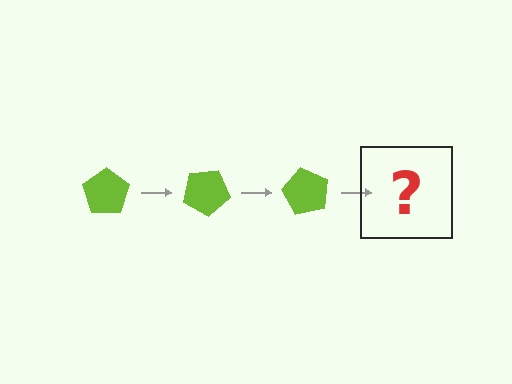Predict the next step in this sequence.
The next step is a lime pentagon rotated 90 degrees.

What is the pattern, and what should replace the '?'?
The pattern is that the pentagon rotates 30 degrees each step. The '?' should be a lime pentagon rotated 90 degrees.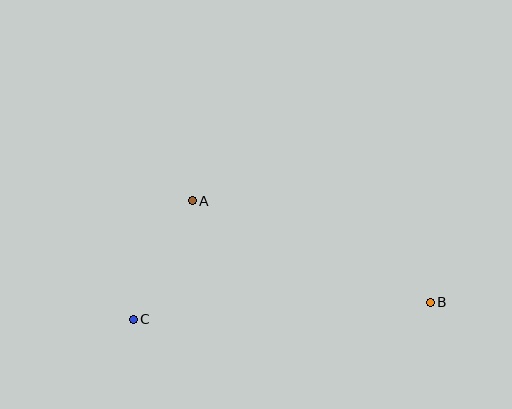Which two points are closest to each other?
Points A and C are closest to each other.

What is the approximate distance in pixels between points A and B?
The distance between A and B is approximately 259 pixels.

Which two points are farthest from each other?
Points B and C are farthest from each other.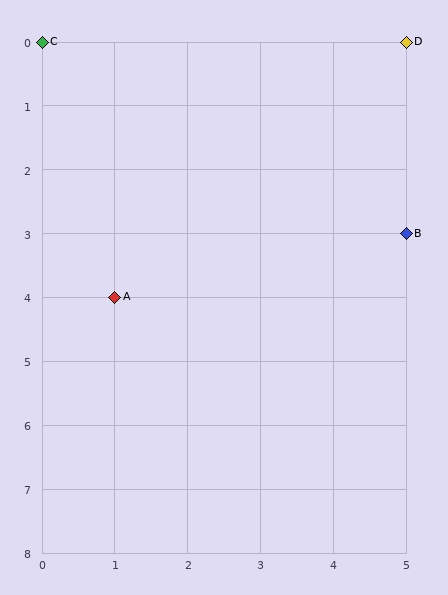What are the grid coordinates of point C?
Point C is at grid coordinates (0, 0).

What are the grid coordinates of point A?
Point A is at grid coordinates (1, 4).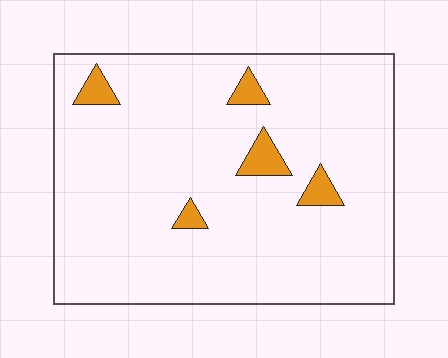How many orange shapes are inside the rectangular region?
5.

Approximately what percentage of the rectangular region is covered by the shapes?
Approximately 5%.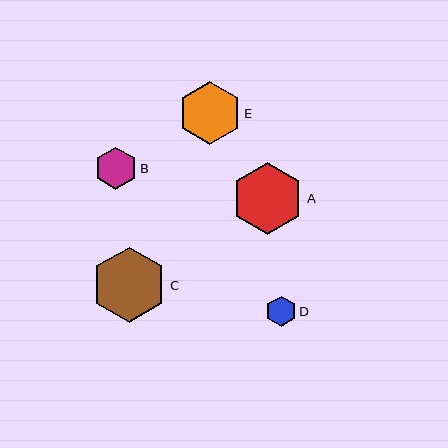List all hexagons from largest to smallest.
From largest to smallest: C, A, E, B, D.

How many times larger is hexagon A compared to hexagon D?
Hexagon A is approximately 2.4 times the size of hexagon D.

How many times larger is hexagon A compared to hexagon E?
Hexagon A is approximately 1.2 times the size of hexagon E.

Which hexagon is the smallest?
Hexagon D is the smallest with a size of approximately 31 pixels.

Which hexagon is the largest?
Hexagon C is the largest with a size of approximately 75 pixels.